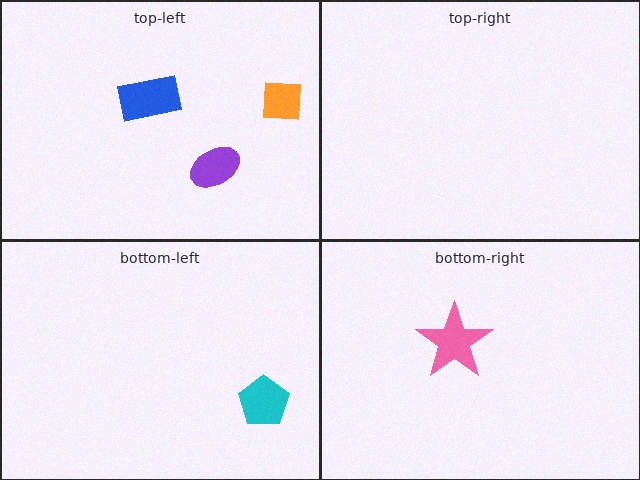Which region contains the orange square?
The top-left region.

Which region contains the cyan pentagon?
The bottom-left region.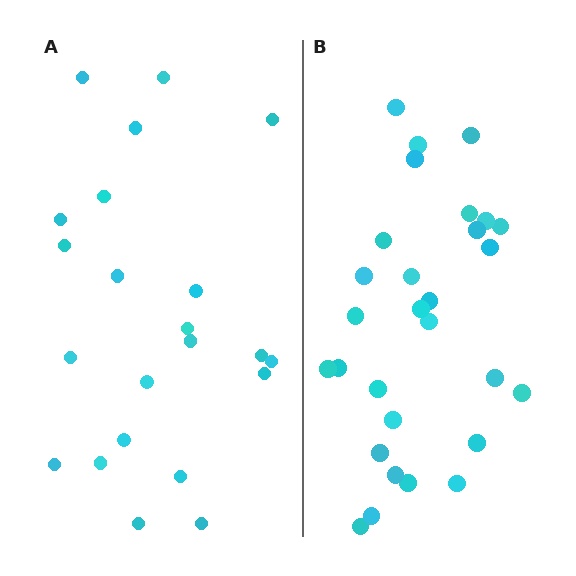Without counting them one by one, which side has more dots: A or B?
Region B (the right region) has more dots.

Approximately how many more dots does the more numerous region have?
Region B has roughly 8 or so more dots than region A.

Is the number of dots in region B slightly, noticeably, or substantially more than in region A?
Region B has noticeably more, but not dramatically so. The ratio is roughly 1.3 to 1.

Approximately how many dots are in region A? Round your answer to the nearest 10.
About 20 dots. (The exact count is 22, which rounds to 20.)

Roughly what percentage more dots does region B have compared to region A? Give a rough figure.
About 30% more.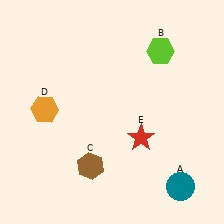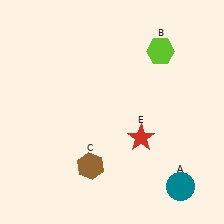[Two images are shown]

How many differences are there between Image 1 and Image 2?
There is 1 difference between the two images.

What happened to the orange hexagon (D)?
The orange hexagon (D) was removed in Image 2. It was in the top-left area of Image 1.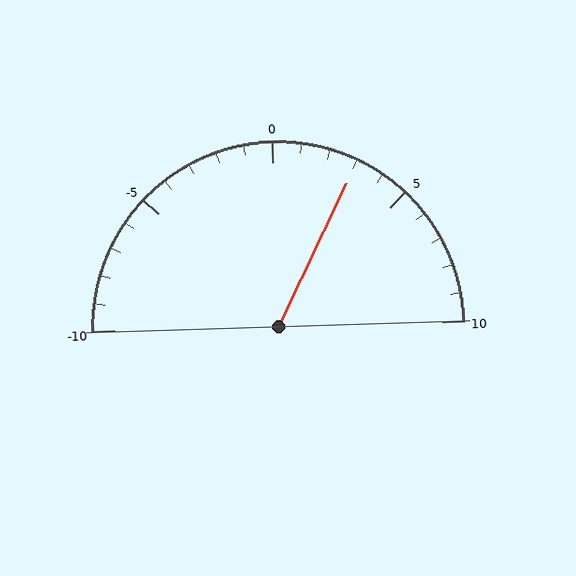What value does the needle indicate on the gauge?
The needle indicates approximately 3.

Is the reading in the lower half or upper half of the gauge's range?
The reading is in the upper half of the range (-10 to 10).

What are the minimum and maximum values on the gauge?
The gauge ranges from -10 to 10.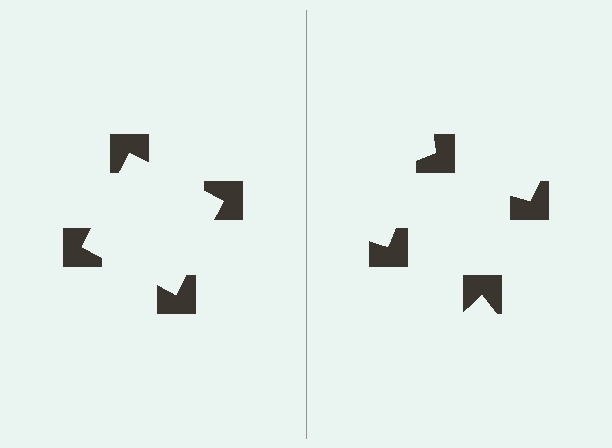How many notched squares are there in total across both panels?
8 — 4 on each side.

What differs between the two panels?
The notched squares are positioned identically on both sides; only the wedge orientations differ. On the left they align to a square; on the right they are misaligned.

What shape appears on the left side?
An illusory square.